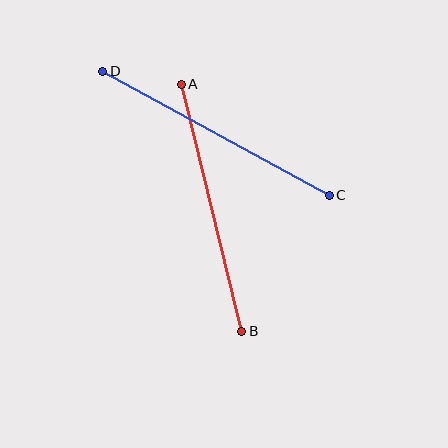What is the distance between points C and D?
The distance is approximately 259 pixels.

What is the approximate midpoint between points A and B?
The midpoint is at approximately (212, 208) pixels.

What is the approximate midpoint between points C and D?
The midpoint is at approximately (216, 133) pixels.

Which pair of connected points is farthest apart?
Points C and D are farthest apart.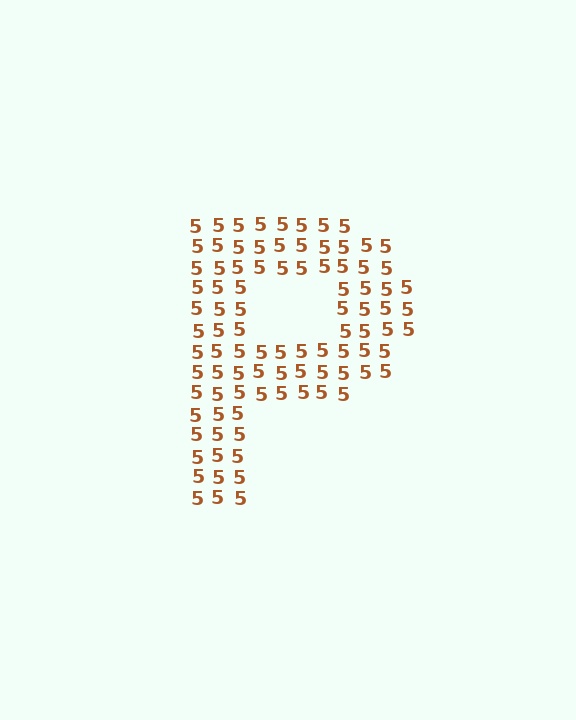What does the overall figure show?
The overall figure shows the letter P.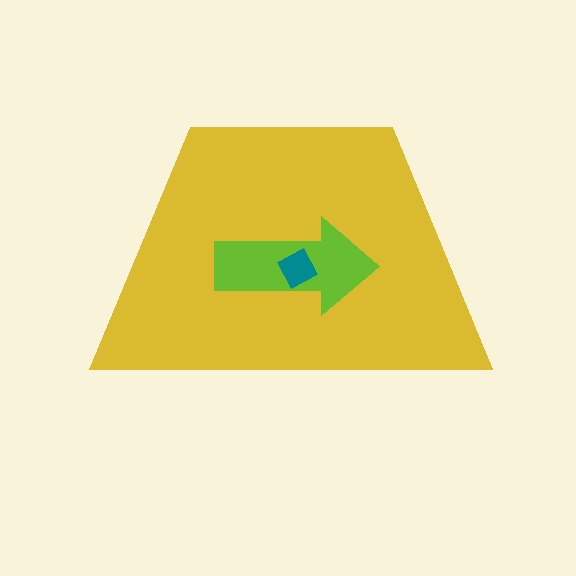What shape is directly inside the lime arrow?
The teal square.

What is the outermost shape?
The yellow trapezoid.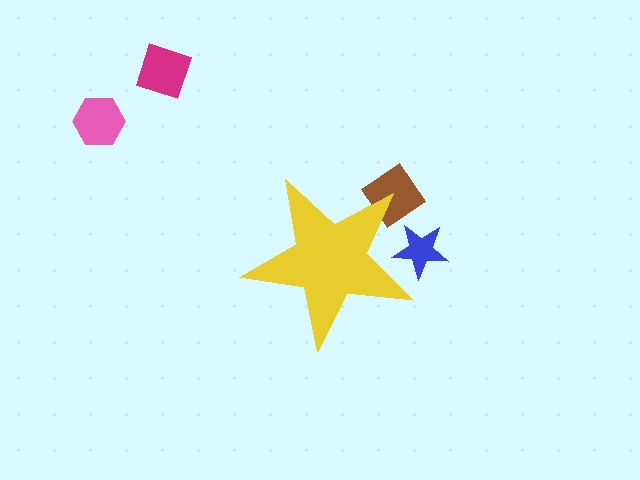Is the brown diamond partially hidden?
Yes, the brown diamond is partially hidden behind the yellow star.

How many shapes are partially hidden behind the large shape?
2 shapes are partially hidden.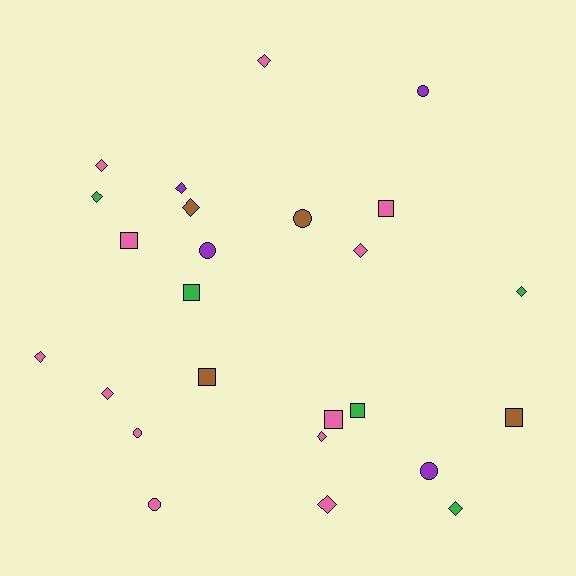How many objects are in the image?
There are 25 objects.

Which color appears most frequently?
Pink, with 12 objects.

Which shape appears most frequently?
Diamond, with 12 objects.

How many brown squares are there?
There are 2 brown squares.